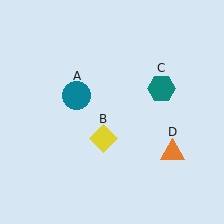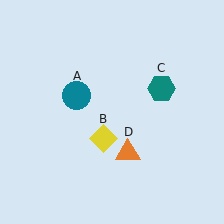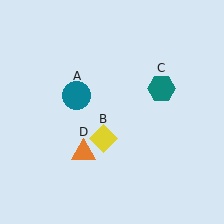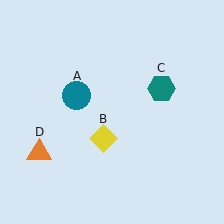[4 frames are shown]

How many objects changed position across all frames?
1 object changed position: orange triangle (object D).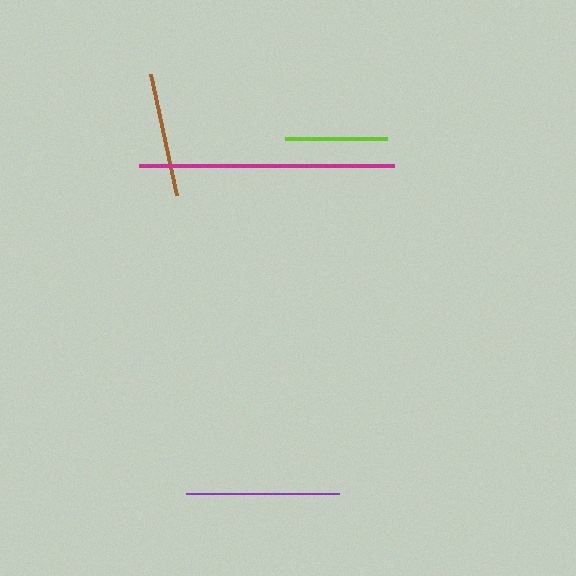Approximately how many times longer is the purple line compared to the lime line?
The purple line is approximately 1.5 times the length of the lime line.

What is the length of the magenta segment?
The magenta segment is approximately 256 pixels long.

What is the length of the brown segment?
The brown segment is approximately 124 pixels long.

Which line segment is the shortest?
The lime line is the shortest at approximately 102 pixels.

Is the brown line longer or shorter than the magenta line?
The magenta line is longer than the brown line.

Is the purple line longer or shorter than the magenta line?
The magenta line is longer than the purple line.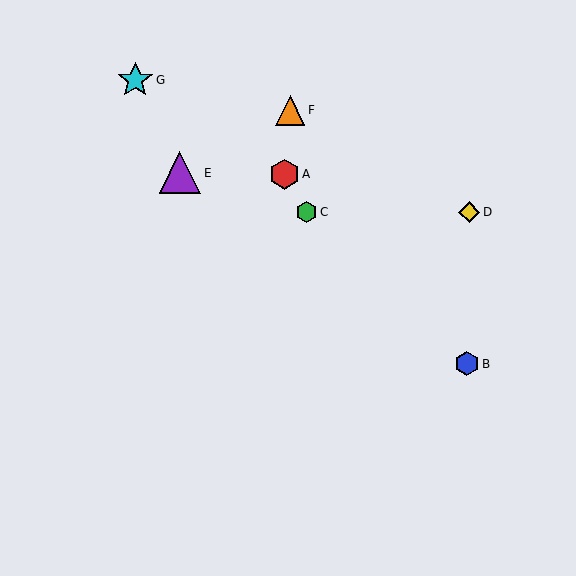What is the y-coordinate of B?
Object B is at y≈364.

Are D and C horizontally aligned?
Yes, both are at y≈212.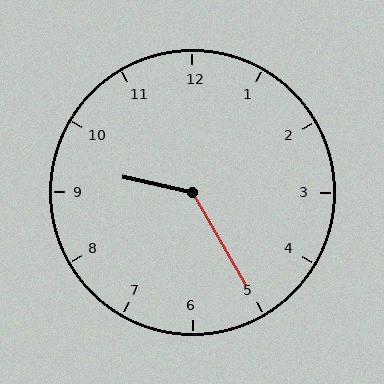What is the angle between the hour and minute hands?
Approximately 132 degrees.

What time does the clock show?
9:25.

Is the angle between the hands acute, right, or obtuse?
It is obtuse.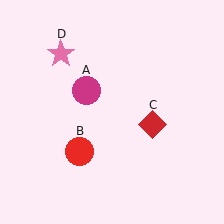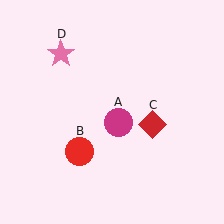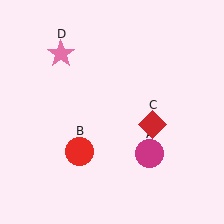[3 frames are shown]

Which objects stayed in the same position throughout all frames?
Red circle (object B) and red diamond (object C) and pink star (object D) remained stationary.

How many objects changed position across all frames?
1 object changed position: magenta circle (object A).